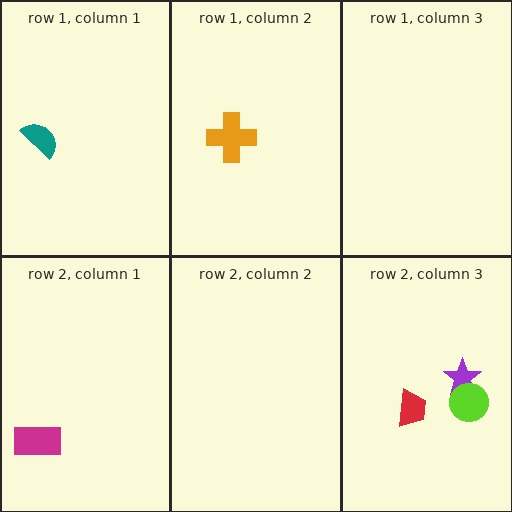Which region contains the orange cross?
The row 1, column 2 region.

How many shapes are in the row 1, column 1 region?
1.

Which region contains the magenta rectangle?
The row 2, column 1 region.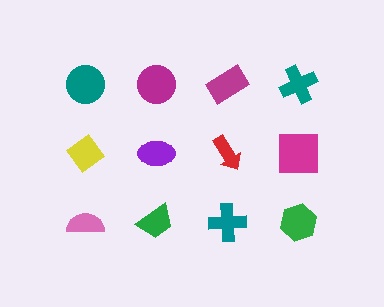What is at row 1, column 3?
A magenta rectangle.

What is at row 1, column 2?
A magenta circle.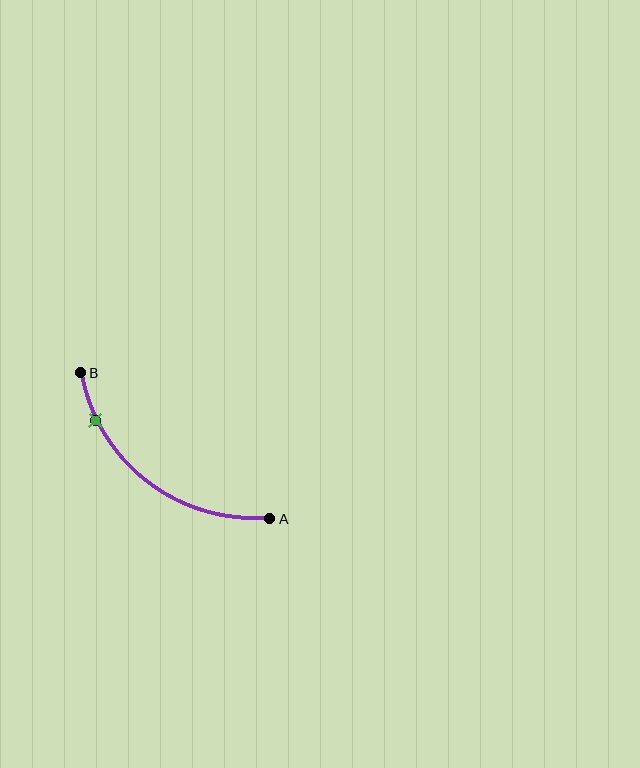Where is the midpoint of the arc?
The arc midpoint is the point on the curve farthest from the straight line joining A and B. It sits below and to the left of that line.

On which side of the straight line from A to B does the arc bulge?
The arc bulges below and to the left of the straight line connecting A and B.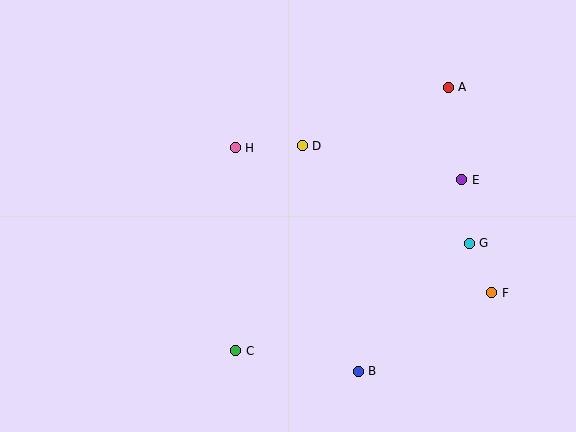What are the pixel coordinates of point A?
Point A is at (448, 87).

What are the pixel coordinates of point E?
Point E is at (462, 180).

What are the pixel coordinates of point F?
Point F is at (492, 293).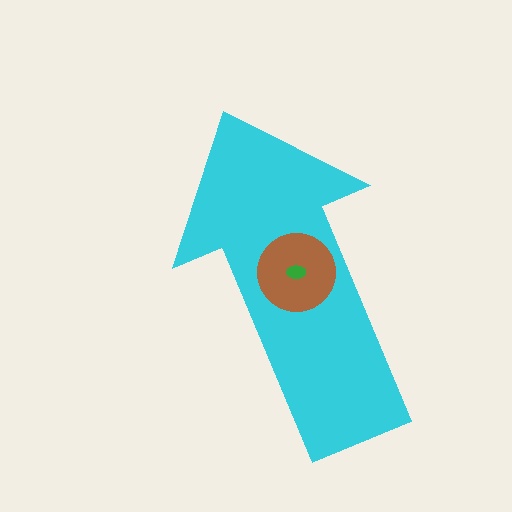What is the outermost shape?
The cyan arrow.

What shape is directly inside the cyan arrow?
The brown circle.